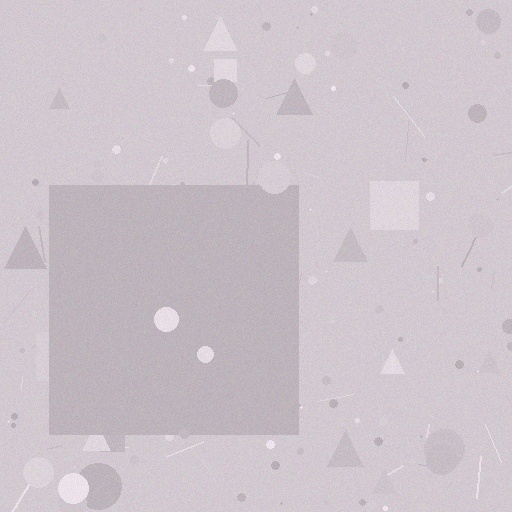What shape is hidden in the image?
A square is hidden in the image.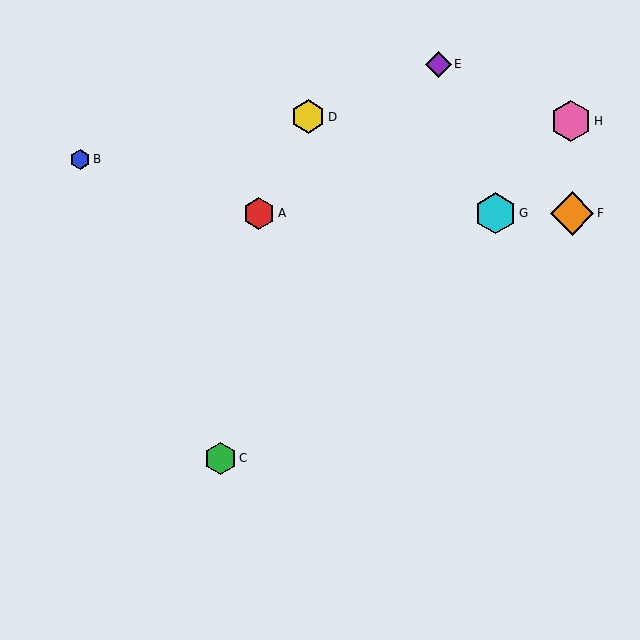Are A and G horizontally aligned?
Yes, both are at y≈213.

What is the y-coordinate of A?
Object A is at y≈213.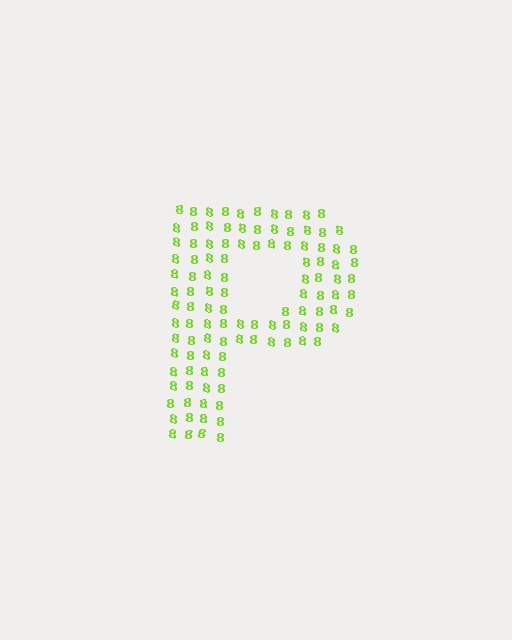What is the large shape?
The large shape is the letter P.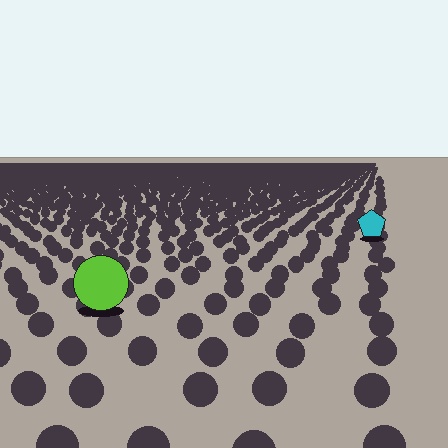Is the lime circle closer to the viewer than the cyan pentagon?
Yes. The lime circle is closer — you can tell from the texture gradient: the ground texture is coarser near it.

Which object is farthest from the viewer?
The cyan pentagon is farthest from the viewer. It appears smaller and the ground texture around it is denser.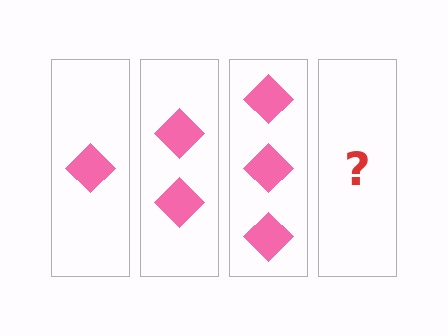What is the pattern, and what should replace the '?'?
The pattern is that each step adds one more diamond. The '?' should be 4 diamonds.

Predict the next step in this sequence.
The next step is 4 diamonds.